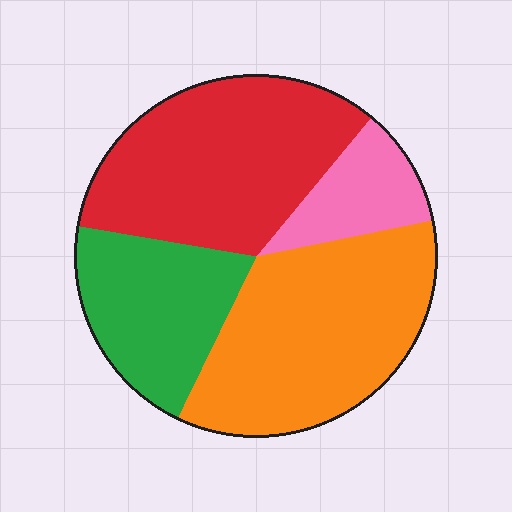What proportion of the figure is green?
Green takes up less than a quarter of the figure.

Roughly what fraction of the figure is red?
Red covers about 35% of the figure.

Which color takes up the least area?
Pink, at roughly 10%.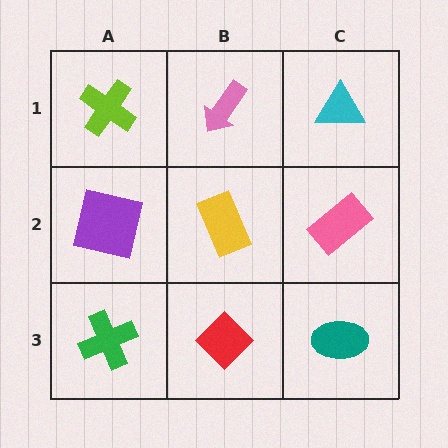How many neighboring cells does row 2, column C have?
3.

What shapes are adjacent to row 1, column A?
A purple square (row 2, column A), a pink arrow (row 1, column B).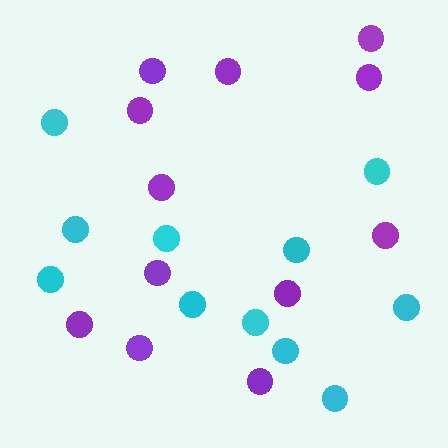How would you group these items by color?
There are 2 groups: one group of cyan circles (11) and one group of purple circles (12).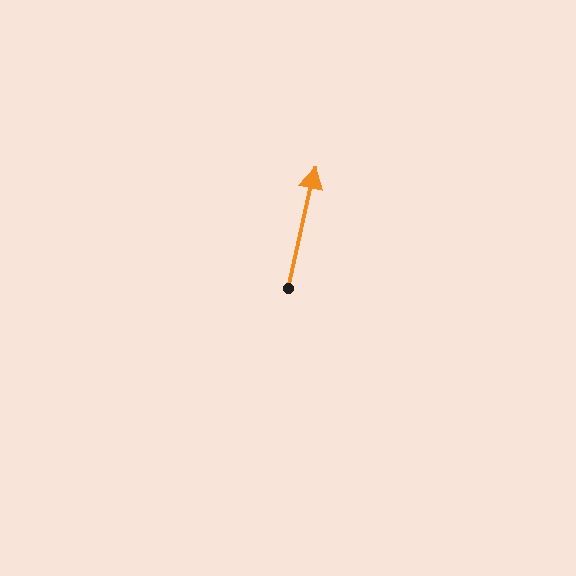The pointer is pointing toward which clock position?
Roughly 12 o'clock.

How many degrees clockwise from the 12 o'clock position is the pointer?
Approximately 13 degrees.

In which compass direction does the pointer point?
North.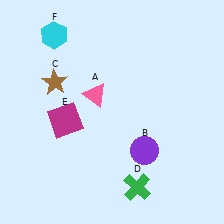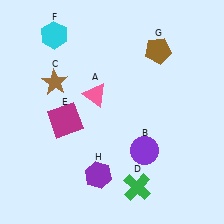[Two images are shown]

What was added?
A brown pentagon (G), a purple hexagon (H) were added in Image 2.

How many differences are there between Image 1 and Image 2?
There are 2 differences between the two images.